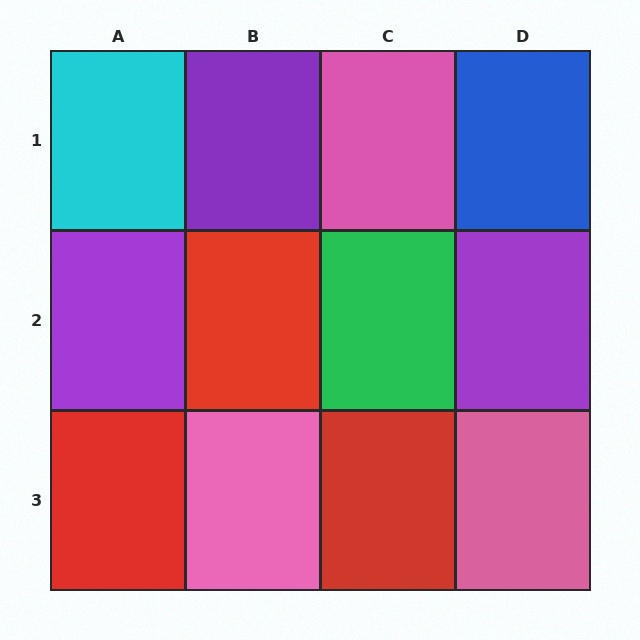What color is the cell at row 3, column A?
Red.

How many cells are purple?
3 cells are purple.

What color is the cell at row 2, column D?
Purple.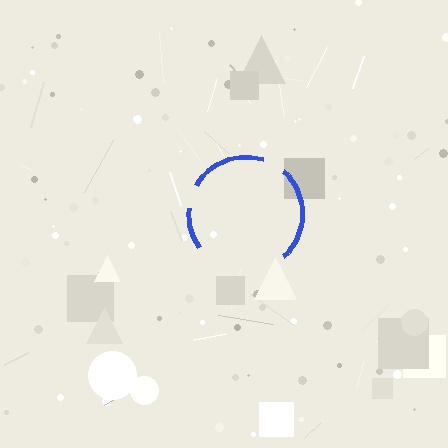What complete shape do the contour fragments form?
The contour fragments form a circle.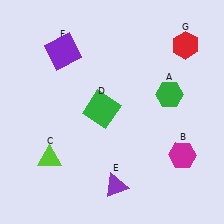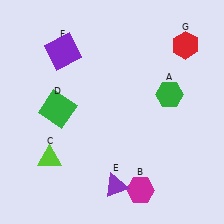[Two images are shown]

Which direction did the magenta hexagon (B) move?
The magenta hexagon (B) moved left.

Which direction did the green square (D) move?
The green square (D) moved left.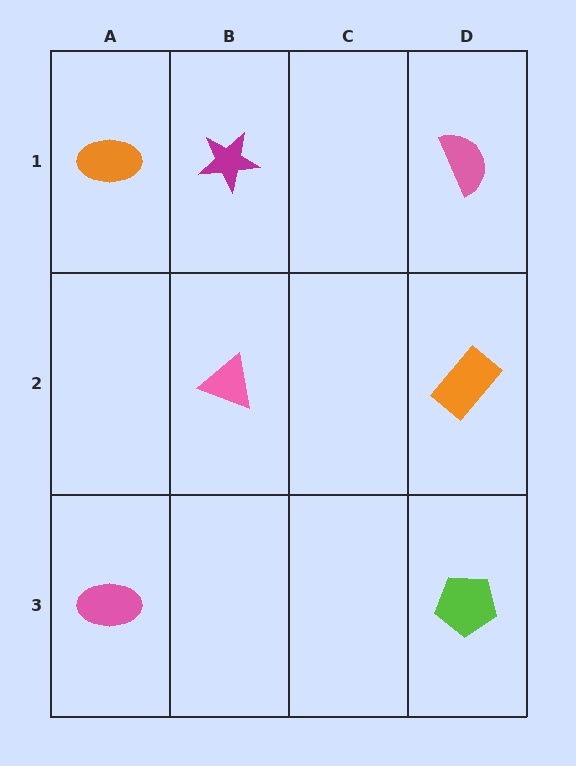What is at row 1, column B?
A magenta star.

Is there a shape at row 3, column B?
No, that cell is empty.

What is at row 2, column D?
An orange rectangle.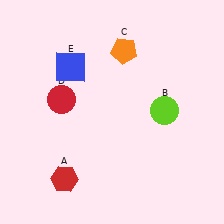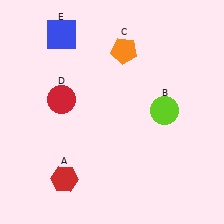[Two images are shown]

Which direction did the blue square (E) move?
The blue square (E) moved up.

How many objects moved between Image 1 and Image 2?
1 object moved between the two images.